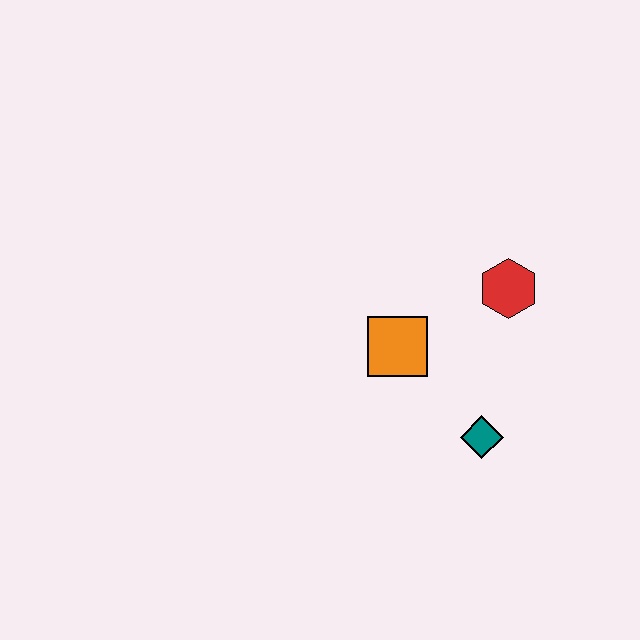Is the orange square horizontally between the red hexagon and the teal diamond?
No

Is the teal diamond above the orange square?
No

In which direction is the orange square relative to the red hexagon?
The orange square is to the left of the red hexagon.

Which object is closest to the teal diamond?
The orange square is closest to the teal diamond.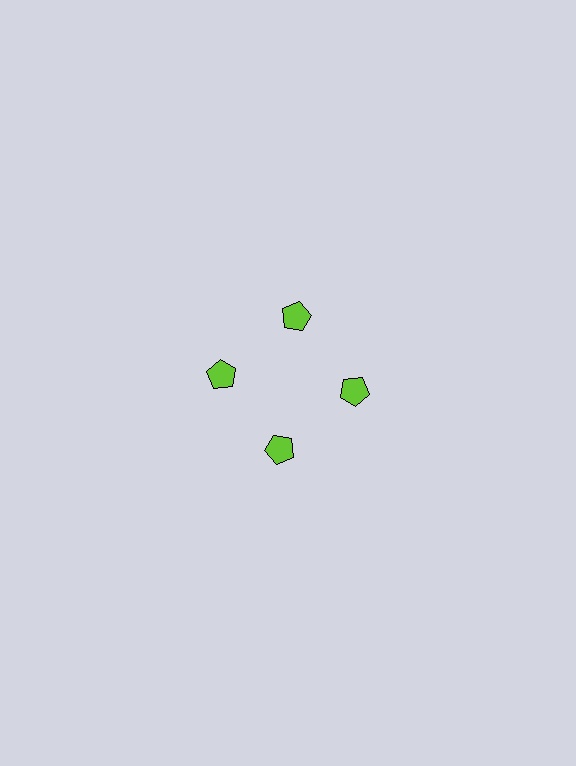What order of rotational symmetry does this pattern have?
This pattern has 4-fold rotational symmetry.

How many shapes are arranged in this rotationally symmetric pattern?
There are 4 shapes, arranged in 4 groups of 1.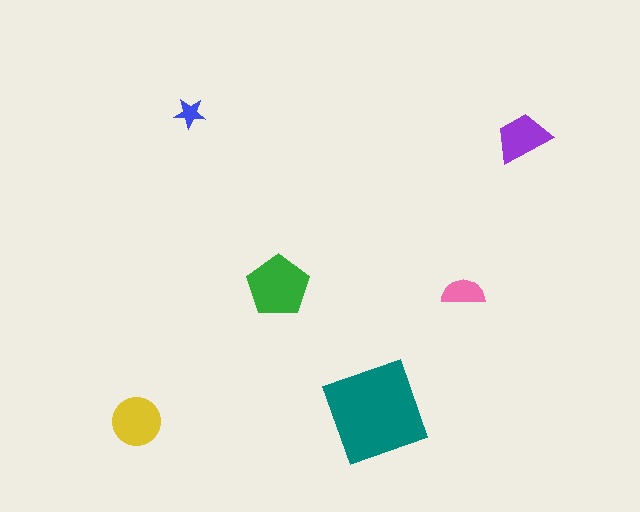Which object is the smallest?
The blue star.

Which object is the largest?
The teal diamond.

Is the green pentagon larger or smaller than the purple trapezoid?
Larger.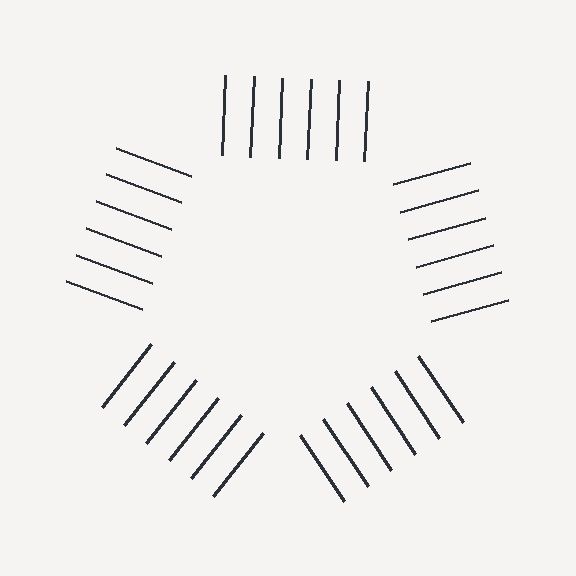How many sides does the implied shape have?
5 sides — the line-ends trace a pentagon.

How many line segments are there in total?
30 — 6 along each of the 5 edges.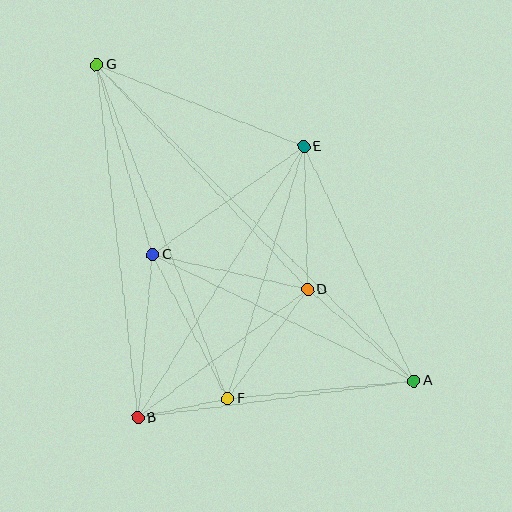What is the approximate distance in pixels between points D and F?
The distance between D and F is approximately 135 pixels.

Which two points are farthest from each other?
Points A and G are farthest from each other.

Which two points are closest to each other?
Points B and F are closest to each other.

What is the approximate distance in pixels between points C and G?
The distance between C and G is approximately 198 pixels.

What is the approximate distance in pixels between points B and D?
The distance between B and D is approximately 213 pixels.